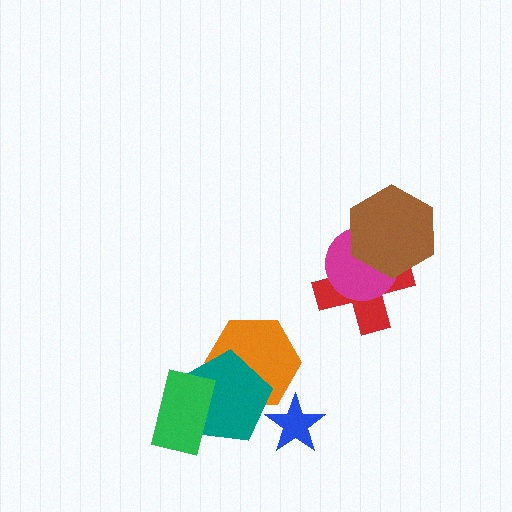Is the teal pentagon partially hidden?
Yes, it is partially covered by another shape.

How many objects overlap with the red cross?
2 objects overlap with the red cross.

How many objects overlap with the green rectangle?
1 object overlaps with the green rectangle.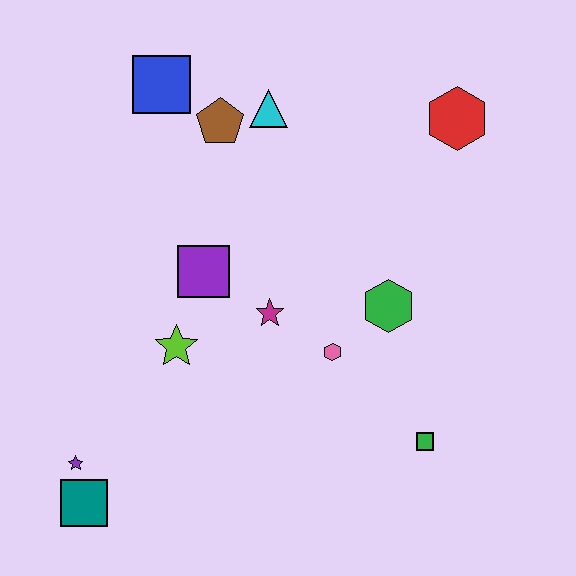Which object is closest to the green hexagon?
The pink hexagon is closest to the green hexagon.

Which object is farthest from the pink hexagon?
The blue square is farthest from the pink hexagon.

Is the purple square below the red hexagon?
Yes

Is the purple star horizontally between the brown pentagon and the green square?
No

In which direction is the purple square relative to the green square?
The purple square is to the left of the green square.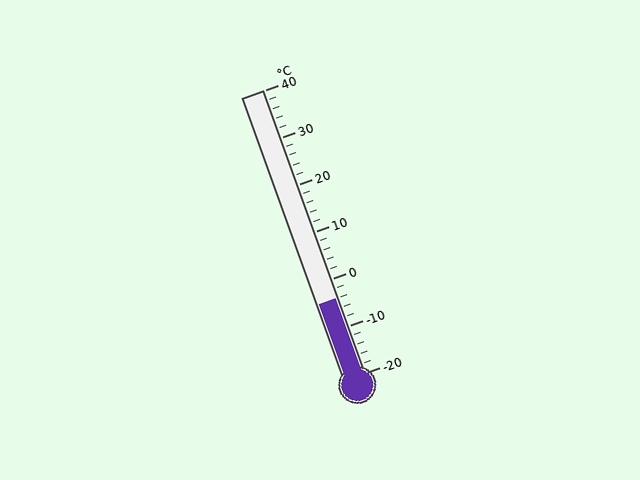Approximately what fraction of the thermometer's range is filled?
The thermometer is filled to approximately 25% of its range.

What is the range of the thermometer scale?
The thermometer scale ranges from -20°C to 40°C.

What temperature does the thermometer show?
The thermometer shows approximately -4°C.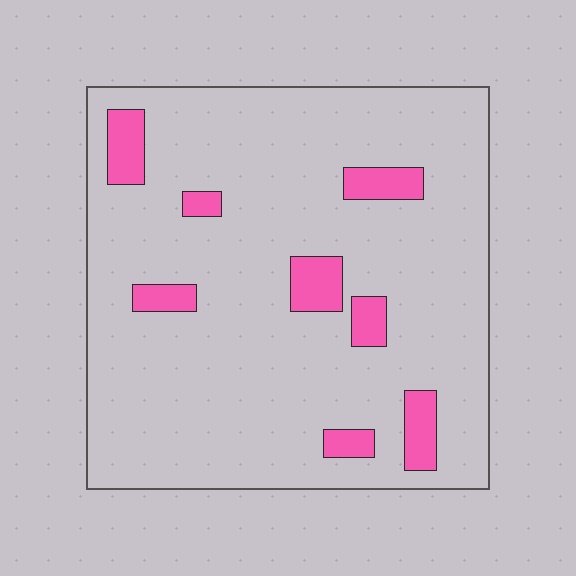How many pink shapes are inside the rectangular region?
8.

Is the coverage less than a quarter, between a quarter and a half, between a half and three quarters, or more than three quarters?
Less than a quarter.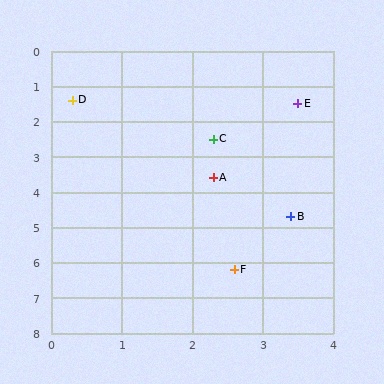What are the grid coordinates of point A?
Point A is at approximately (2.3, 3.6).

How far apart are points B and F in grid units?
Points B and F are about 1.7 grid units apart.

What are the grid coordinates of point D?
Point D is at approximately (0.3, 1.4).